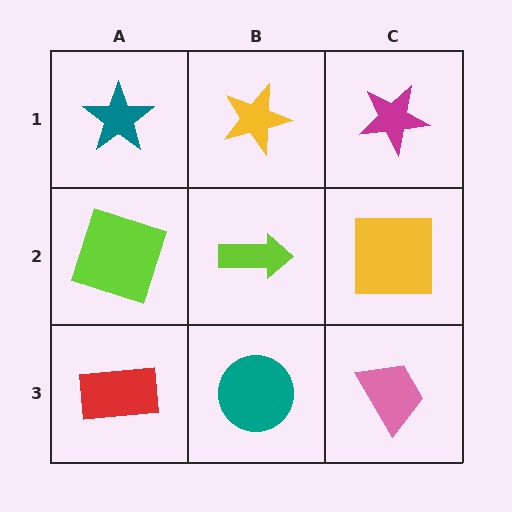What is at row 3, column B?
A teal circle.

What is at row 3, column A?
A red rectangle.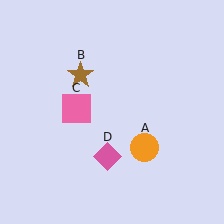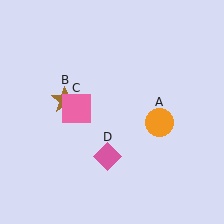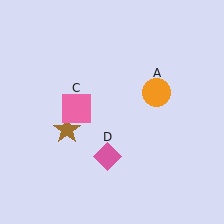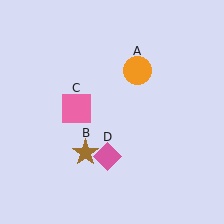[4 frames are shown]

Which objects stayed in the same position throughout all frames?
Pink square (object C) and pink diamond (object D) remained stationary.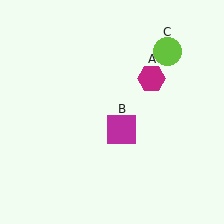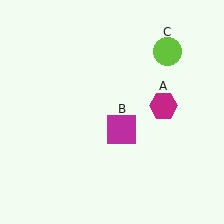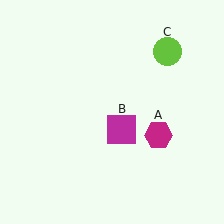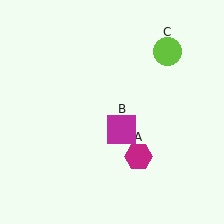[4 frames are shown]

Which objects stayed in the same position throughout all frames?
Magenta square (object B) and lime circle (object C) remained stationary.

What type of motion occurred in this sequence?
The magenta hexagon (object A) rotated clockwise around the center of the scene.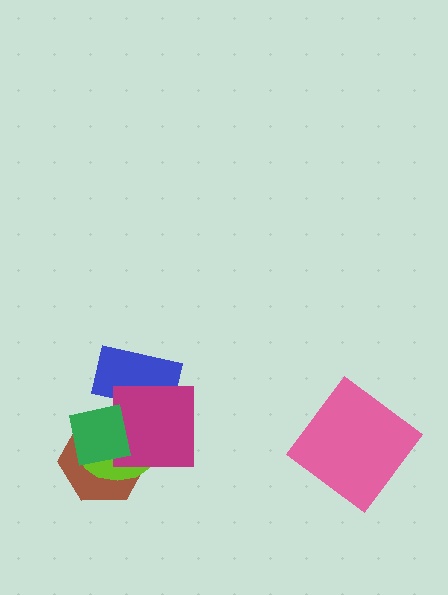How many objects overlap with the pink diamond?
0 objects overlap with the pink diamond.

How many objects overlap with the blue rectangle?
1 object overlaps with the blue rectangle.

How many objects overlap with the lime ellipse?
3 objects overlap with the lime ellipse.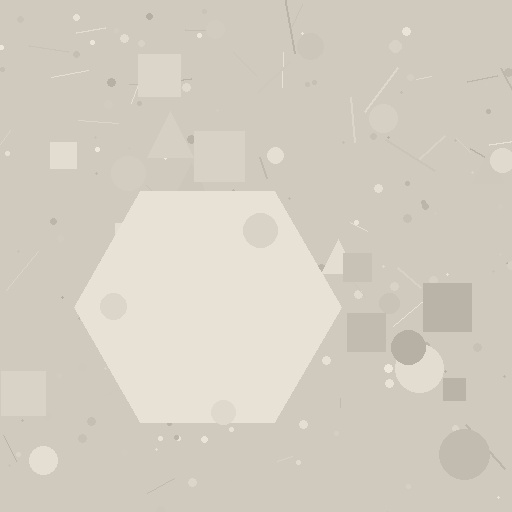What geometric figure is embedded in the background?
A hexagon is embedded in the background.